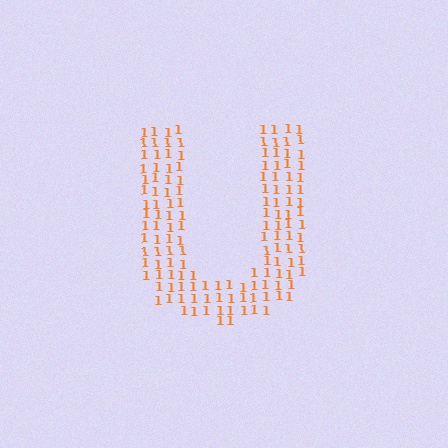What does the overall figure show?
The overall figure shows the letter U.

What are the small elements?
The small elements are digit 1's.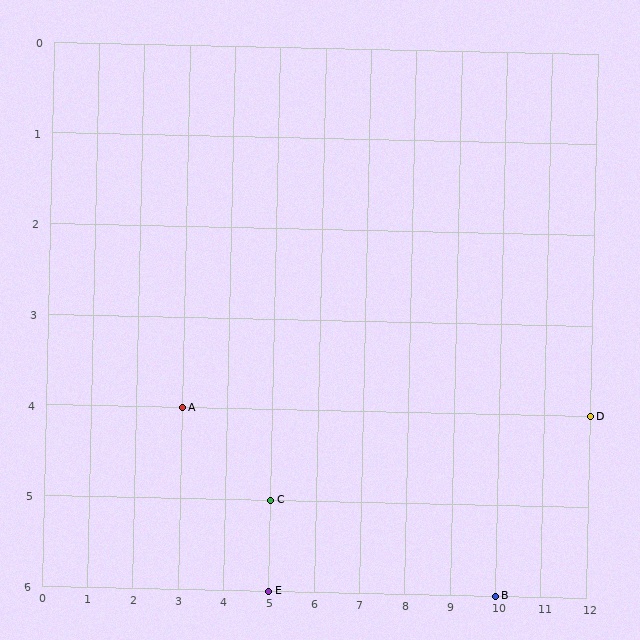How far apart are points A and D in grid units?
Points A and D are 9 columns apart.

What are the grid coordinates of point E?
Point E is at grid coordinates (5, 6).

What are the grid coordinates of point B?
Point B is at grid coordinates (10, 6).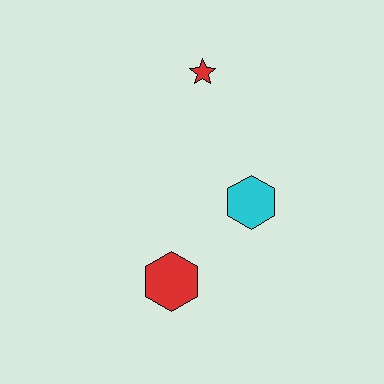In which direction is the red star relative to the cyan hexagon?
The red star is above the cyan hexagon.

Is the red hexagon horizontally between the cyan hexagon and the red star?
No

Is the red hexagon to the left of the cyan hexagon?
Yes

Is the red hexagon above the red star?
No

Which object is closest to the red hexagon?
The cyan hexagon is closest to the red hexagon.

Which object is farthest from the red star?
The red hexagon is farthest from the red star.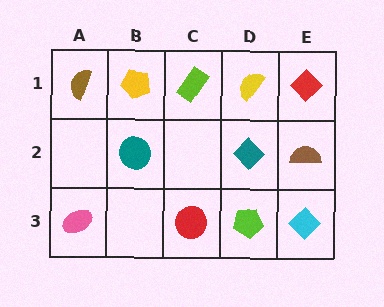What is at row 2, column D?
A teal diamond.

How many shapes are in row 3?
4 shapes.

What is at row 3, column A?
A pink ellipse.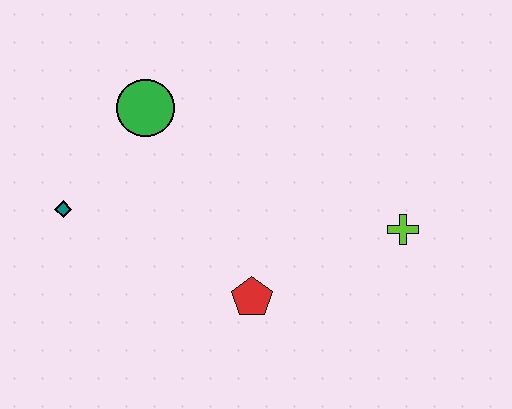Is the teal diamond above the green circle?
No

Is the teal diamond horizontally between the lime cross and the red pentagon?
No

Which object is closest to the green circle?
The teal diamond is closest to the green circle.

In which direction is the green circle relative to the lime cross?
The green circle is to the left of the lime cross.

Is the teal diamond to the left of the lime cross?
Yes